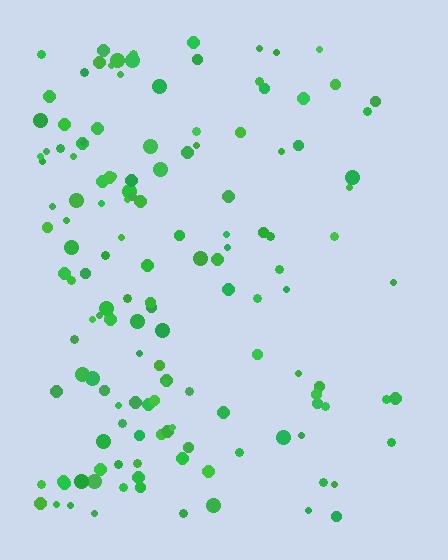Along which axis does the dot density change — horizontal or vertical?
Horizontal.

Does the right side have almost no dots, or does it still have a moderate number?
Still a moderate number, just noticeably fewer than the left.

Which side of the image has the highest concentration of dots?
The left.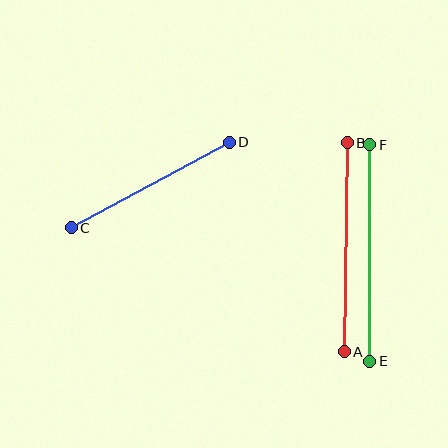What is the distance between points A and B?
The distance is approximately 209 pixels.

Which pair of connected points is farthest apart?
Points E and F are farthest apart.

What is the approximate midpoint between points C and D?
The midpoint is at approximately (150, 185) pixels.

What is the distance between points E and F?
The distance is approximately 217 pixels.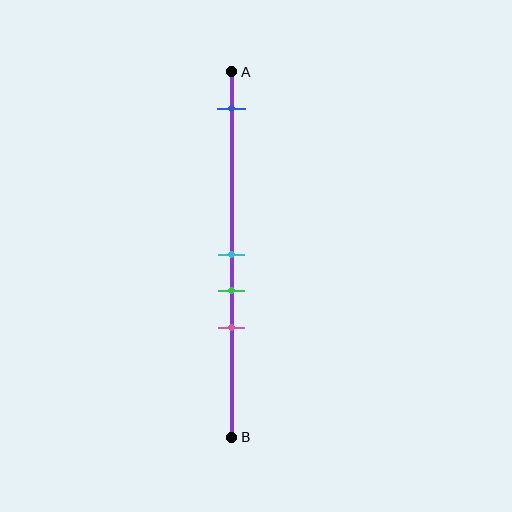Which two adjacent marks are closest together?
The cyan and green marks are the closest adjacent pair.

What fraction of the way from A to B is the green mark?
The green mark is approximately 60% (0.6) of the way from A to B.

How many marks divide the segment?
There are 4 marks dividing the segment.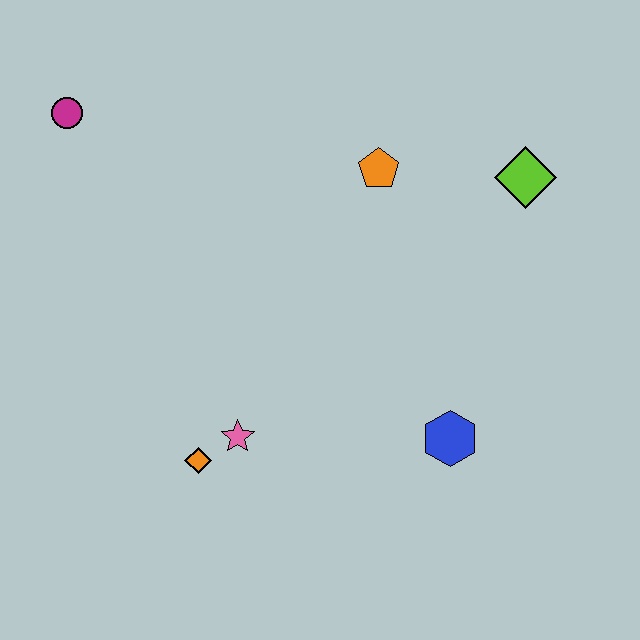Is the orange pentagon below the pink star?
No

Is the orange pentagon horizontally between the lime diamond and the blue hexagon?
No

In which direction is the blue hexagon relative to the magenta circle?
The blue hexagon is to the right of the magenta circle.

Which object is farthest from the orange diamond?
The lime diamond is farthest from the orange diamond.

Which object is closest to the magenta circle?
The orange pentagon is closest to the magenta circle.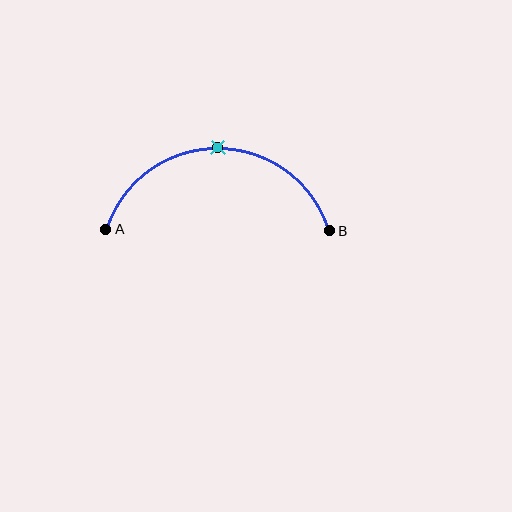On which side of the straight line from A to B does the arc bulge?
The arc bulges above the straight line connecting A and B.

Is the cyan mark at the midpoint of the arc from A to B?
Yes. The cyan mark lies on the arc at equal arc-length from both A and B — it is the arc midpoint.